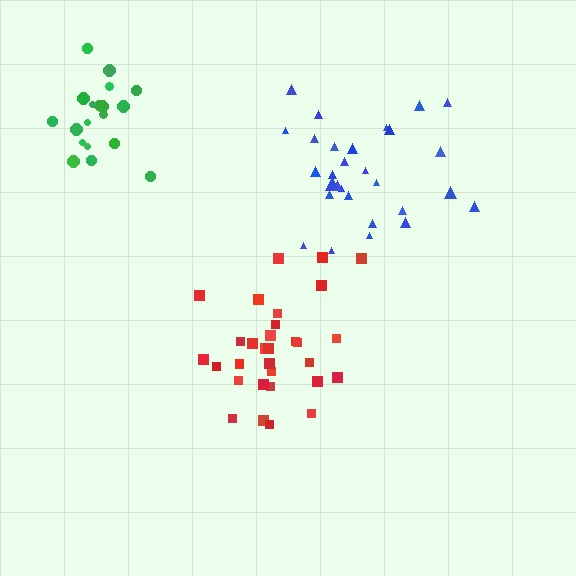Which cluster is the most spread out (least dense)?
Blue.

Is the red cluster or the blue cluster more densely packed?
Red.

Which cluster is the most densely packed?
Green.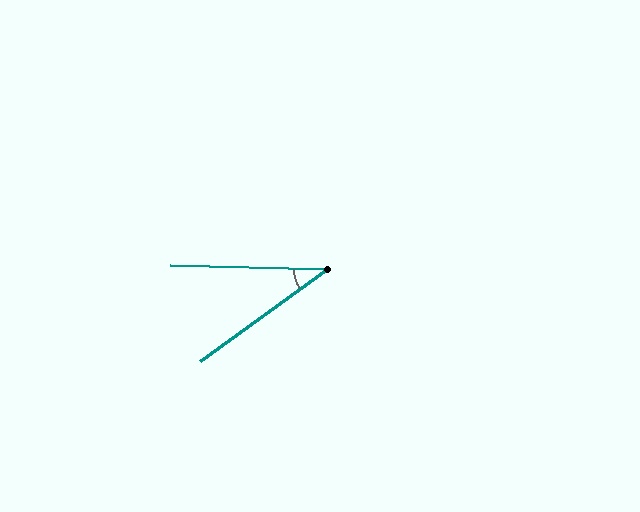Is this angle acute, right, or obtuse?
It is acute.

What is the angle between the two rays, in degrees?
Approximately 37 degrees.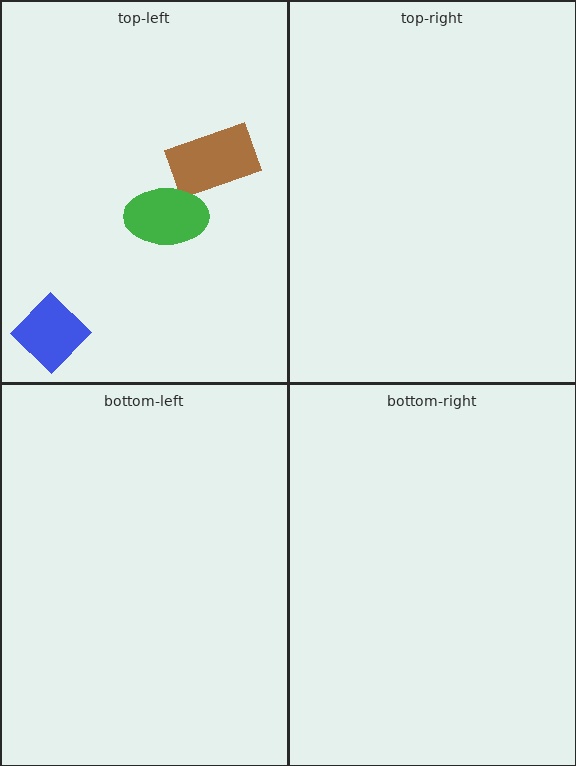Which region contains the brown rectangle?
The top-left region.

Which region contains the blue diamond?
The top-left region.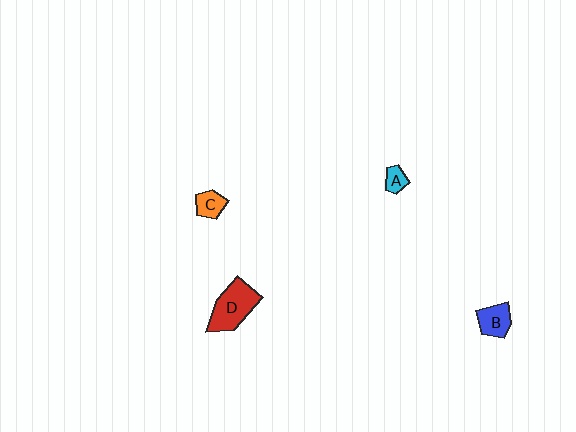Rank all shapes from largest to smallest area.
From largest to smallest: D (red), B (blue), C (orange), A (cyan).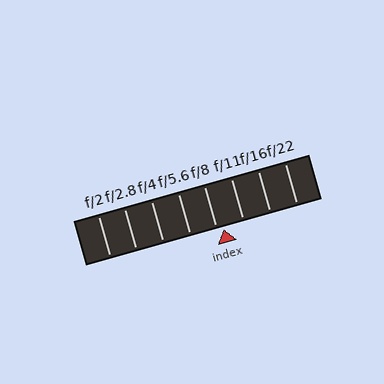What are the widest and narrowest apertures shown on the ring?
The widest aperture shown is f/2 and the narrowest is f/22.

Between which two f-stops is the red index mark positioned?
The index mark is between f/8 and f/11.